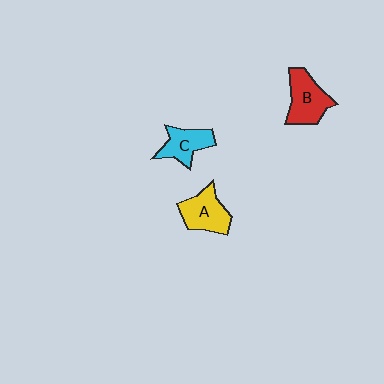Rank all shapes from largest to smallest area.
From largest to smallest: B (red), A (yellow), C (cyan).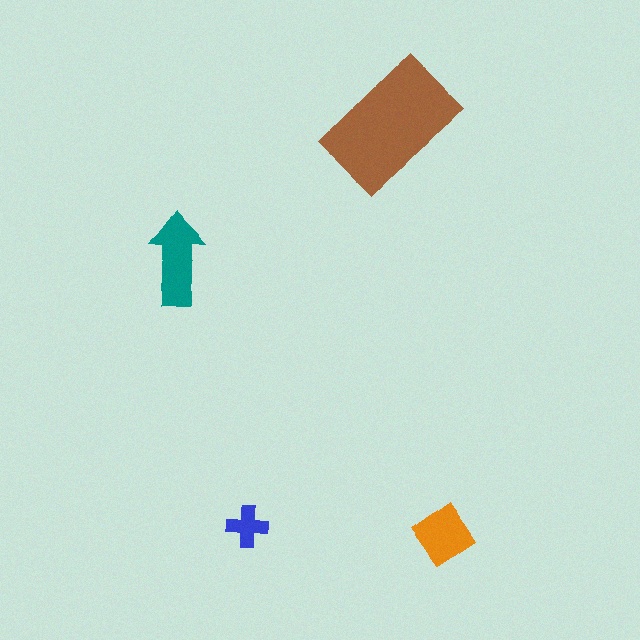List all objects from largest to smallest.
The brown rectangle, the teal arrow, the orange diamond, the blue cross.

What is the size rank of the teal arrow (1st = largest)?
2nd.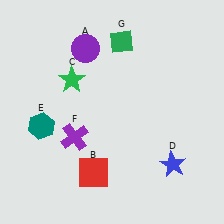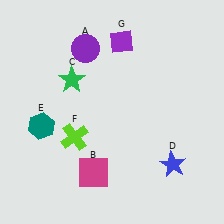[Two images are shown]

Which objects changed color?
B changed from red to magenta. F changed from purple to lime. G changed from green to purple.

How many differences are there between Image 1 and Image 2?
There are 3 differences between the two images.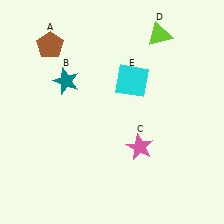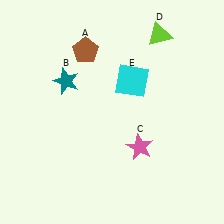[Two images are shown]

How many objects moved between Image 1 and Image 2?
1 object moved between the two images.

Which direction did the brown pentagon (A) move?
The brown pentagon (A) moved right.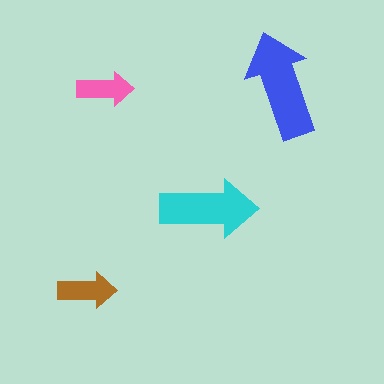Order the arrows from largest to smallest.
the blue one, the cyan one, the brown one, the pink one.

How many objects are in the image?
There are 4 objects in the image.